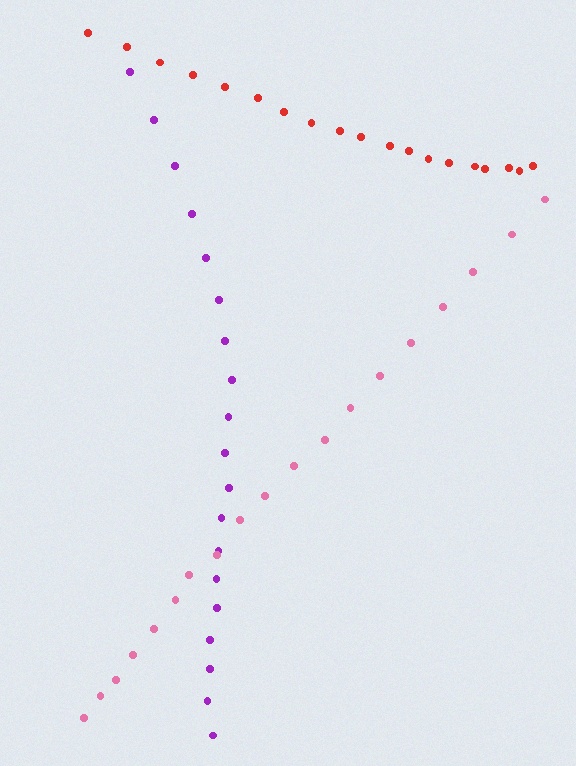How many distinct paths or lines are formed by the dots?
There are 3 distinct paths.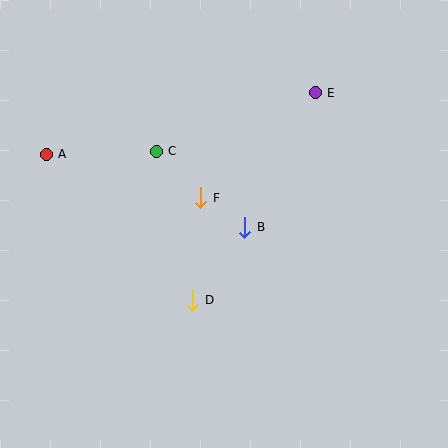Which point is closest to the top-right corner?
Point E is closest to the top-right corner.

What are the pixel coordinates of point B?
Point B is at (245, 227).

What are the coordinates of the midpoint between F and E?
The midpoint between F and E is at (258, 145).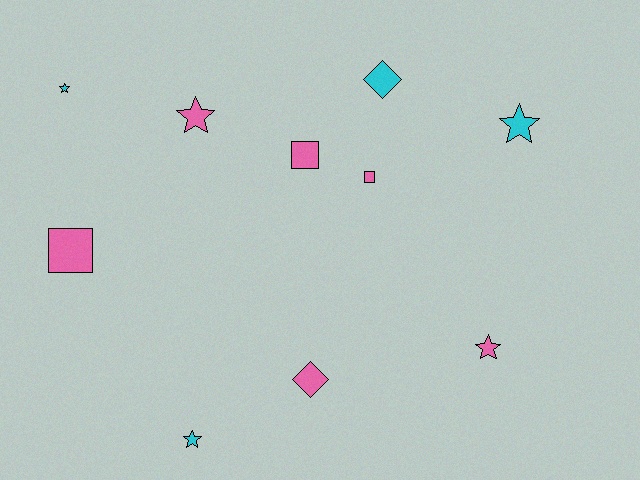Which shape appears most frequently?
Star, with 5 objects.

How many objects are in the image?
There are 10 objects.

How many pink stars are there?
There are 2 pink stars.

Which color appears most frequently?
Pink, with 6 objects.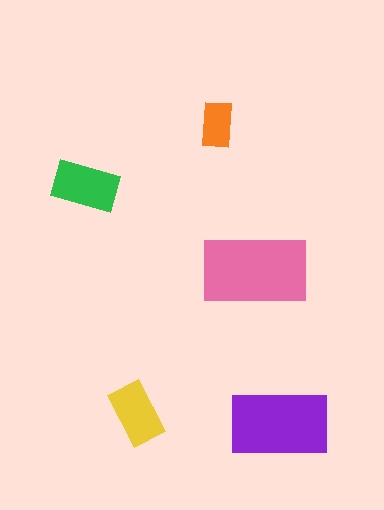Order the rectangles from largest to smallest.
the pink one, the purple one, the green one, the yellow one, the orange one.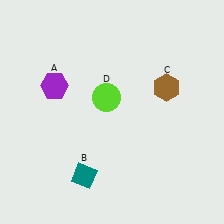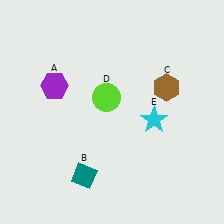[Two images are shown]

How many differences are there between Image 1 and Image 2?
There is 1 difference between the two images.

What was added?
A cyan star (E) was added in Image 2.